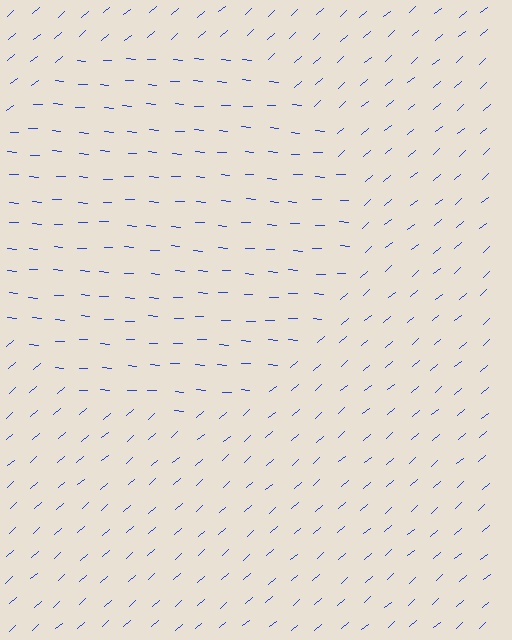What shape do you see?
I see a circle.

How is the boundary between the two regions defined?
The boundary is defined purely by a change in line orientation (approximately 45 degrees difference). All lines are the same color and thickness.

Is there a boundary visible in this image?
Yes, there is a texture boundary formed by a change in line orientation.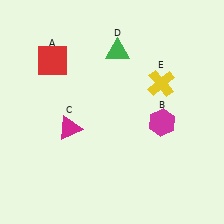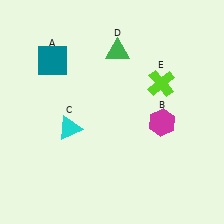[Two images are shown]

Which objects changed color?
A changed from red to teal. C changed from magenta to cyan. E changed from yellow to lime.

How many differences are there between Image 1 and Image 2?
There are 3 differences between the two images.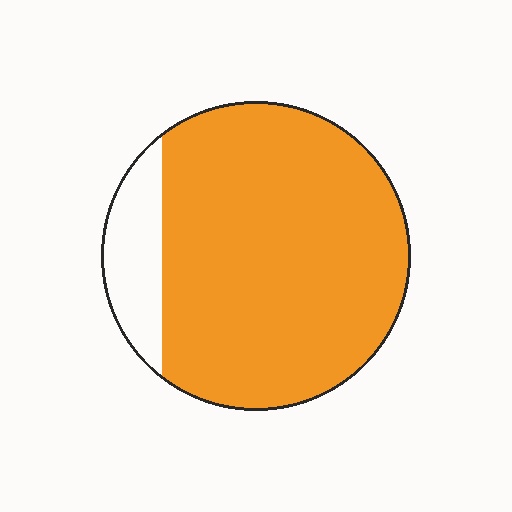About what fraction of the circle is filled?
About seven eighths (7/8).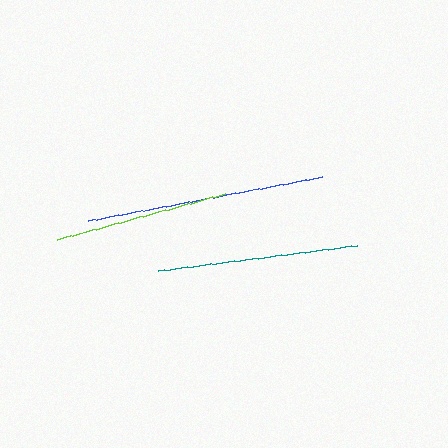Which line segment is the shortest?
The lime line is the shortest at approximately 173 pixels.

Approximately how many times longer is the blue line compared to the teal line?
The blue line is approximately 1.2 times the length of the teal line.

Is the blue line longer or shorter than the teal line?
The blue line is longer than the teal line.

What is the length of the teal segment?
The teal segment is approximately 201 pixels long.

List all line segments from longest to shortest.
From longest to shortest: blue, teal, lime.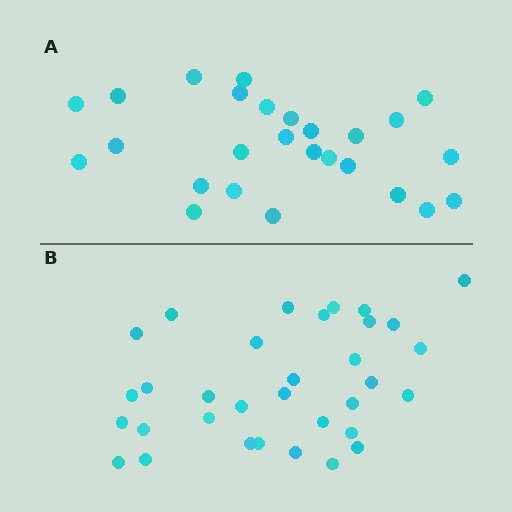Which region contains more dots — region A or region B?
Region B (the bottom region) has more dots.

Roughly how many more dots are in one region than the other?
Region B has roughly 8 or so more dots than region A.